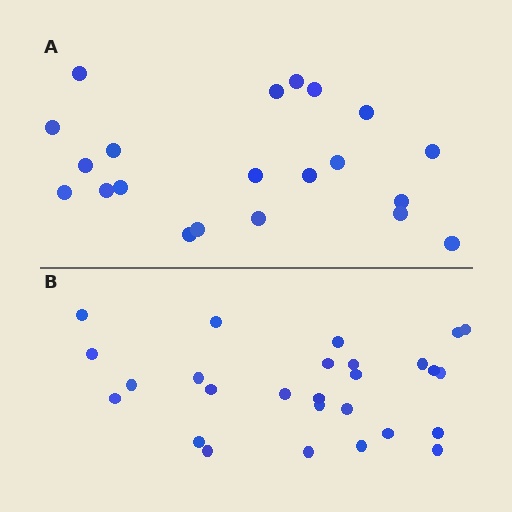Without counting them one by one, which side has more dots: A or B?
Region B (the bottom region) has more dots.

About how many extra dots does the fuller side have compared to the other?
Region B has about 6 more dots than region A.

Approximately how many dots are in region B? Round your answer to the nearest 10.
About 30 dots. (The exact count is 27, which rounds to 30.)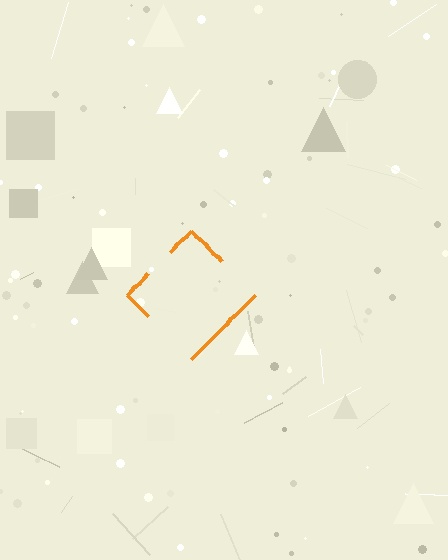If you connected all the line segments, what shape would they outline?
They would outline a diamond.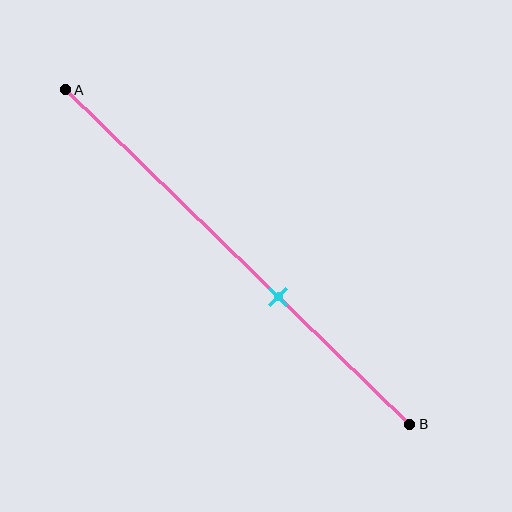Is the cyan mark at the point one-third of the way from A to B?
No, the mark is at about 60% from A, not at the 33% one-third point.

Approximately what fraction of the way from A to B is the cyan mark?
The cyan mark is approximately 60% of the way from A to B.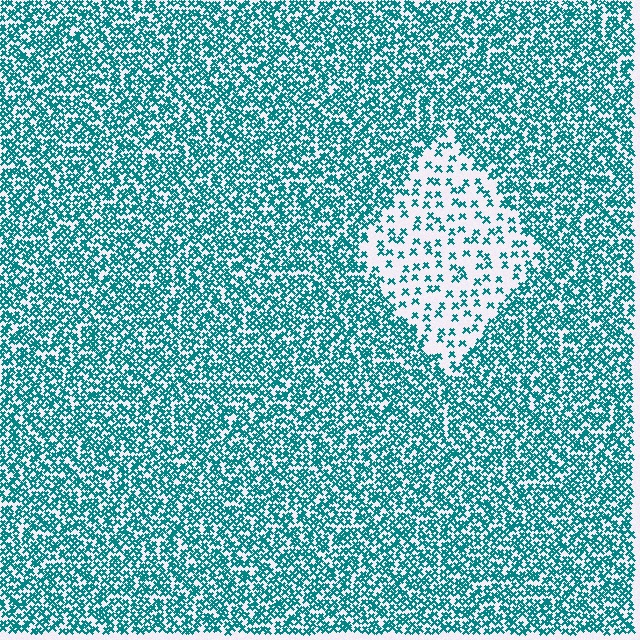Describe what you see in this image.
The image contains small teal elements arranged at two different densities. A diamond-shaped region is visible where the elements are less densely packed than the surrounding area.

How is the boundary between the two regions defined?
The boundary is defined by a change in element density (approximately 3.0x ratio). All elements are the same color, size, and shape.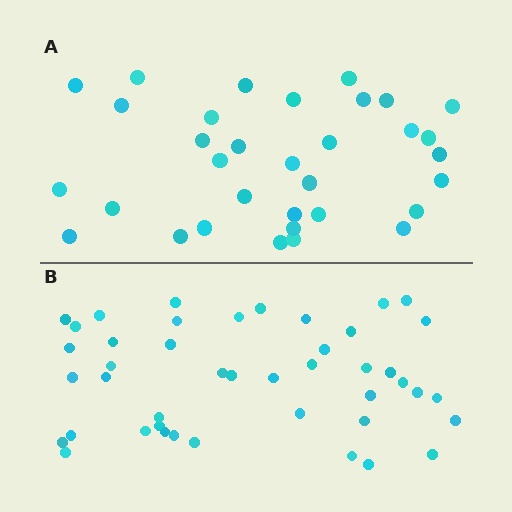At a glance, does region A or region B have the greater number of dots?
Region B (the bottom region) has more dots.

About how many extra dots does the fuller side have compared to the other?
Region B has roughly 12 or so more dots than region A.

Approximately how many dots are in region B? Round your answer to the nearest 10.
About 40 dots. (The exact count is 44, which rounds to 40.)